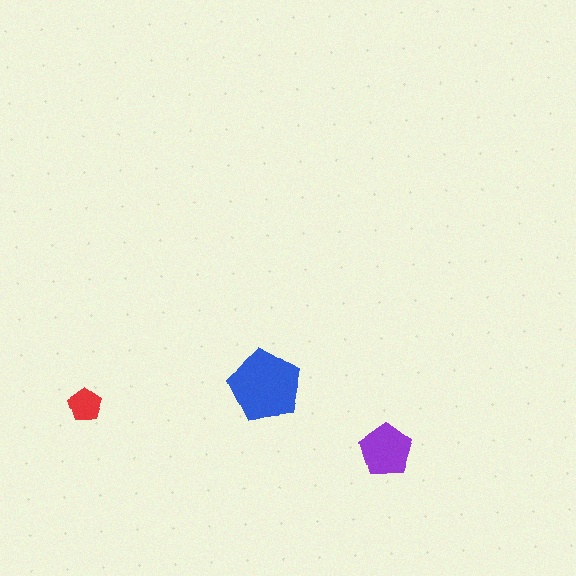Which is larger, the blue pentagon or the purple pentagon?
The blue one.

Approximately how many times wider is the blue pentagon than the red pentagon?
About 2 times wider.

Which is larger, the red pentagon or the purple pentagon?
The purple one.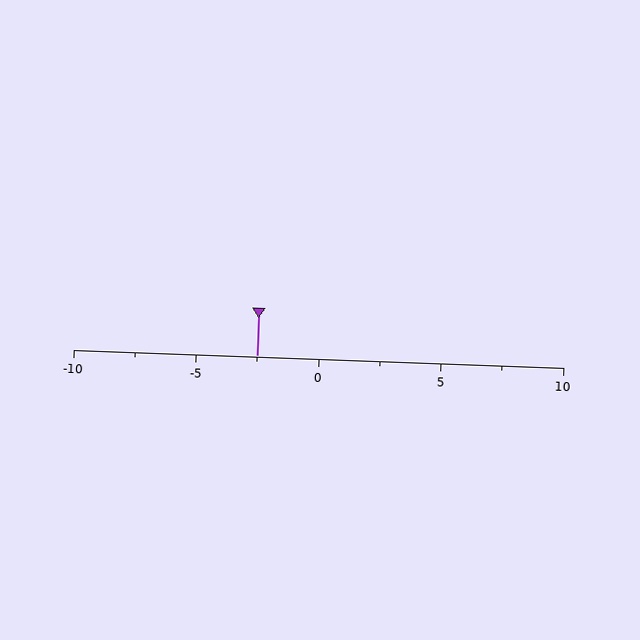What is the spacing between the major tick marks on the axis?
The major ticks are spaced 5 apart.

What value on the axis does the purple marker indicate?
The marker indicates approximately -2.5.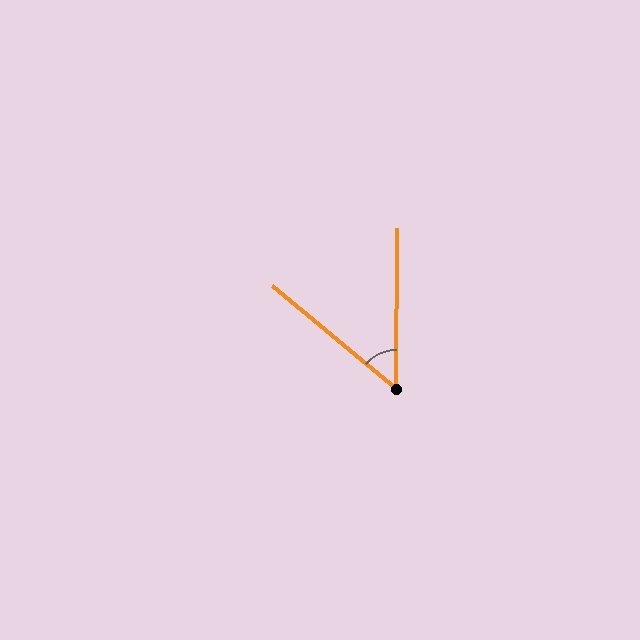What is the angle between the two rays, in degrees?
Approximately 51 degrees.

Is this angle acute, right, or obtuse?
It is acute.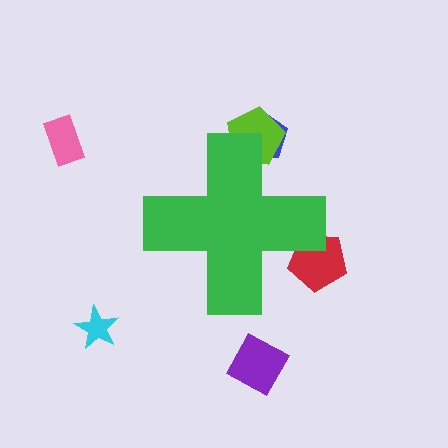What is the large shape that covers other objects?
A green cross.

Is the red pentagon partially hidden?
Yes, the red pentagon is partially hidden behind the green cross.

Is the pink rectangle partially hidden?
No, the pink rectangle is fully visible.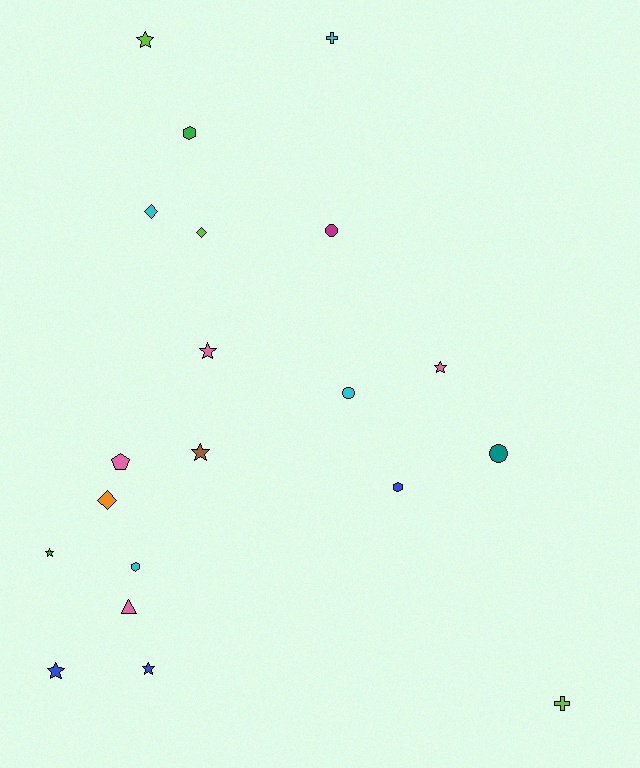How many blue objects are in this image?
There are 3 blue objects.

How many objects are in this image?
There are 20 objects.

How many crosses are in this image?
There are 2 crosses.